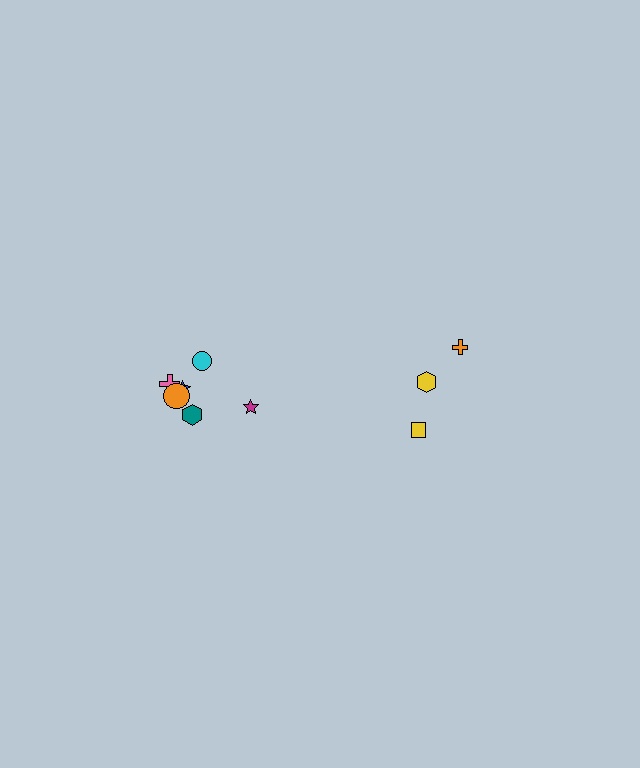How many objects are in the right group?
There are 3 objects.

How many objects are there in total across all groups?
There are 9 objects.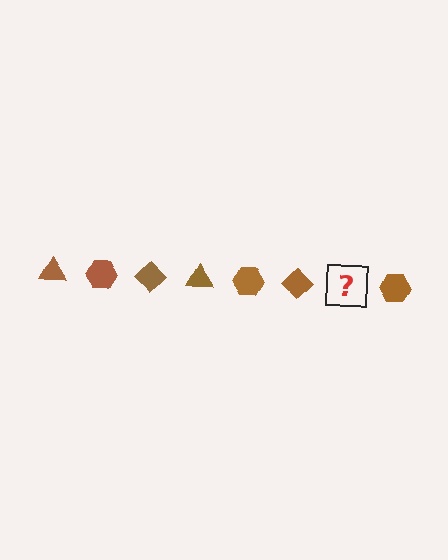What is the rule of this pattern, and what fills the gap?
The rule is that the pattern cycles through triangle, hexagon, diamond shapes in brown. The gap should be filled with a brown triangle.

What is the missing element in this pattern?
The missing element is a brown triangle.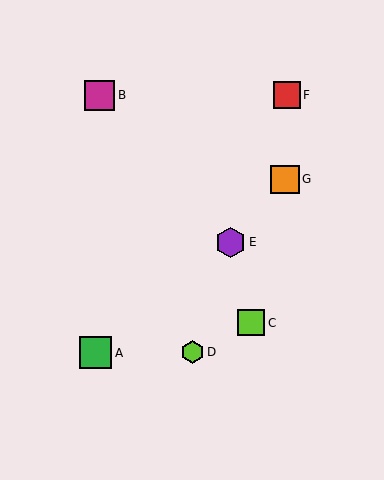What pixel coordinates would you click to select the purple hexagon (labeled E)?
Click at (230, 242) to select the purple hexagon E.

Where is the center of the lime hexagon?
The center of the lime hexagon is at (192, 352).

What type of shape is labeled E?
Shape E is a purple hexagon.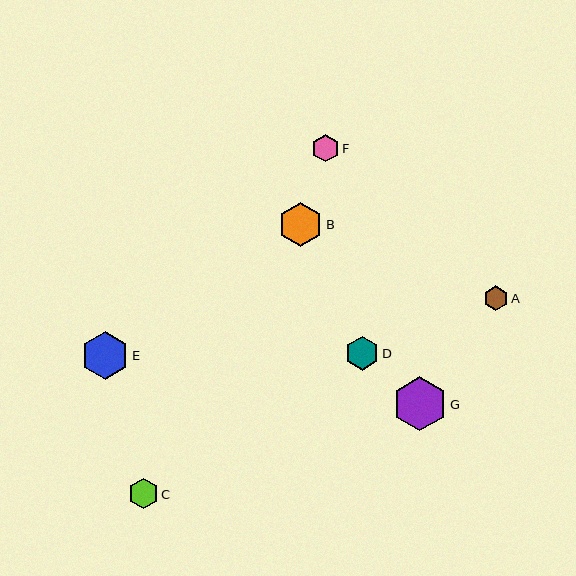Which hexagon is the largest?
Hexagon G is the largest with a size of approximately 55 pixels.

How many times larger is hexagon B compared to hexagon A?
Hexagon B is approximately 1.8 times the size of hexagon A.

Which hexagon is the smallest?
Hexagon A is the smallest with a size of approximately 25 pixels.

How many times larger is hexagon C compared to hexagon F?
Hexagon C is approximately 1.1 times the size of hexagon F.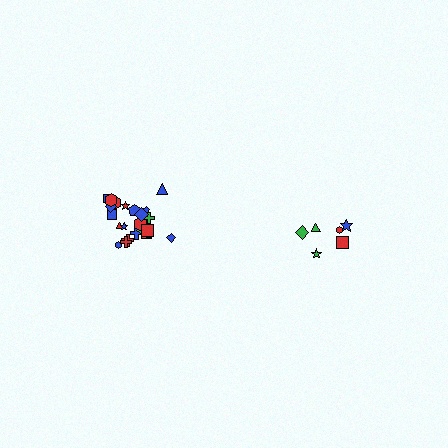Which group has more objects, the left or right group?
The left group.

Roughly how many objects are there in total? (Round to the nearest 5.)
Roughly 30 objects in total.